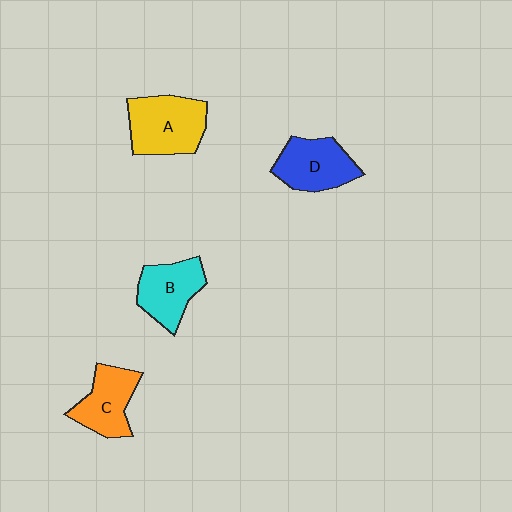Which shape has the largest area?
Shape A (yellow).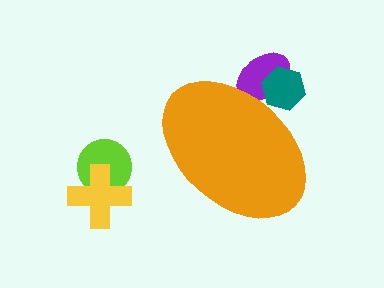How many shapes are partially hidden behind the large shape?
2 shapes are partially hidden.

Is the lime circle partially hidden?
No, the lime circle is fully visible.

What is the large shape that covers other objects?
An orange ellipse.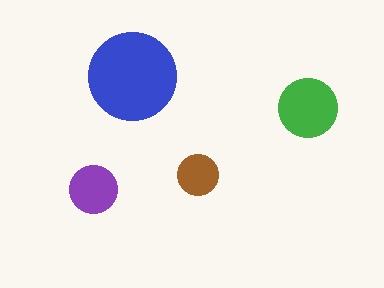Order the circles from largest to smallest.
the blue one, the green one, the purple one, the brown one.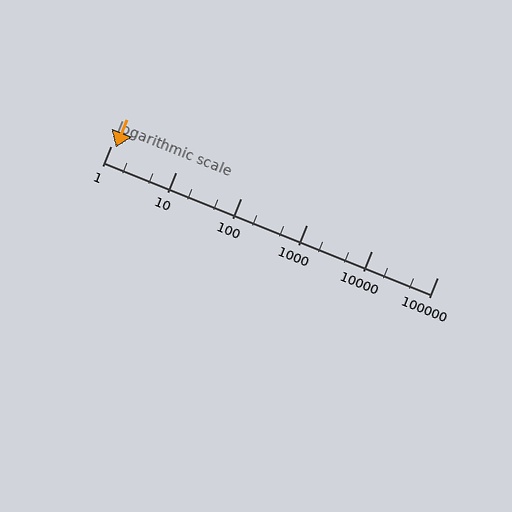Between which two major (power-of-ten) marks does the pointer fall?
The pointer is between 1 and 10.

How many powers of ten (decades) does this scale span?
The scale spans 5 decades, from 1 to 100000.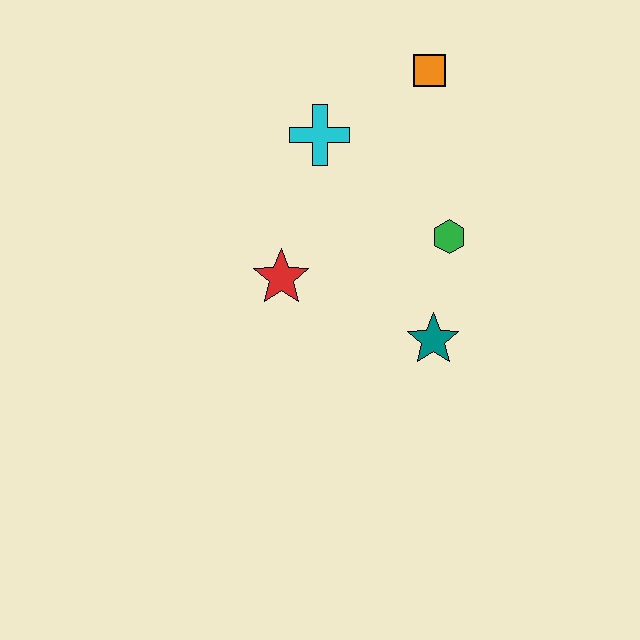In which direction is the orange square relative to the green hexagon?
The orange square is above the green hexagon.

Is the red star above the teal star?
Yes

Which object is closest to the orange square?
The cyan cross is closest to the orange square.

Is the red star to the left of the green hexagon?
Yes